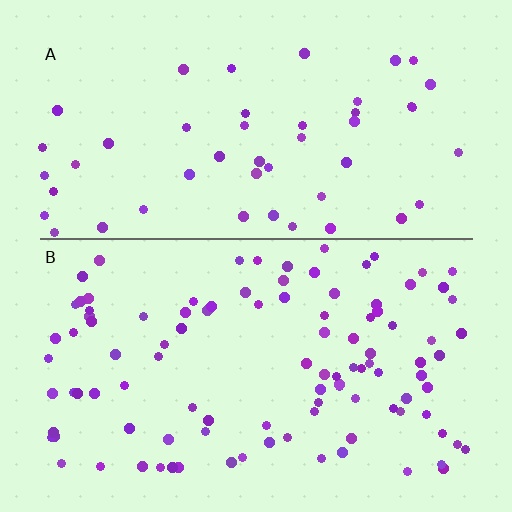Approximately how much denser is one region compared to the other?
Approximately 2.1× — region B over region A.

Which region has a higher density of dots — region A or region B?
B (the bottom).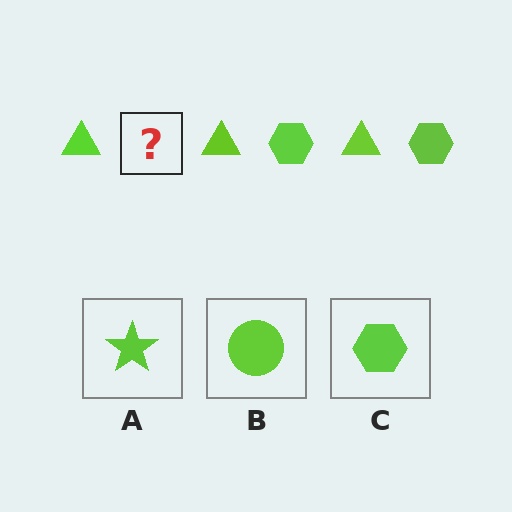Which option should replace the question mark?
Option C.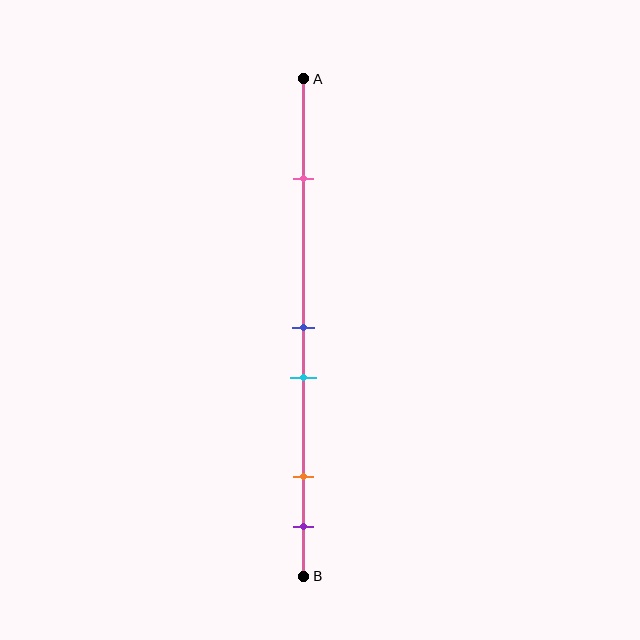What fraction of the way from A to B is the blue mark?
The blue mark is approximately 50% (0.5) of the way from A to B.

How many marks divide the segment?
There are 5 marks dividing the segment.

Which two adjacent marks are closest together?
The blue and cyan marks are the closest adjacent pair.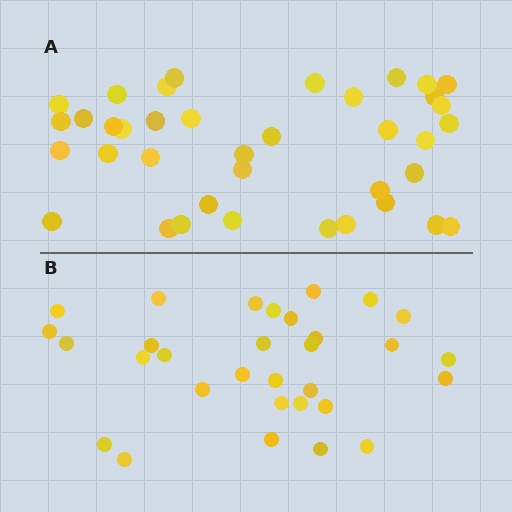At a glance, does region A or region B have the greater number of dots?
Region A (the top region) has more dots.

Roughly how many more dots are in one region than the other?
Region A has roughly 8 or so more dots than region B.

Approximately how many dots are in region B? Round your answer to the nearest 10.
About 30 dots. (The exact count is 31, which rounds to 30.)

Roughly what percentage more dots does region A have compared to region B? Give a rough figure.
About 25% more.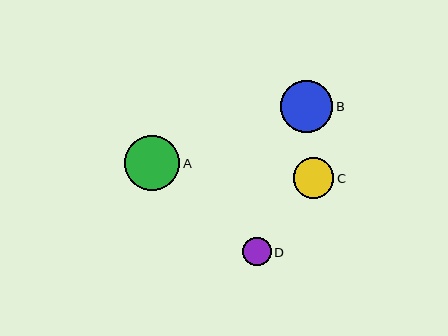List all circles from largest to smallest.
From largest to smallest: A, B, C, D.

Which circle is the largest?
Circle A is the largest with a size of approximately 55 pixels.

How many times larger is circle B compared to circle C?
Circle B is approximately 1.3 times the size of circle C.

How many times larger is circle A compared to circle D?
Circle A is approximately 1.9 times the size of circle D.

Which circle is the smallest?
Circle D is the smallest with a size of approximately 28 pixels.